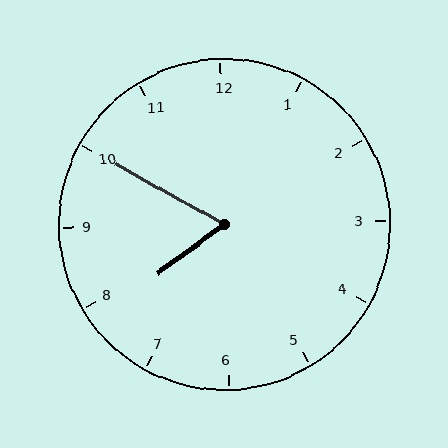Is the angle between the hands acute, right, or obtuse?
It is acute.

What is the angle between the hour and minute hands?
Approximately 65 degrees.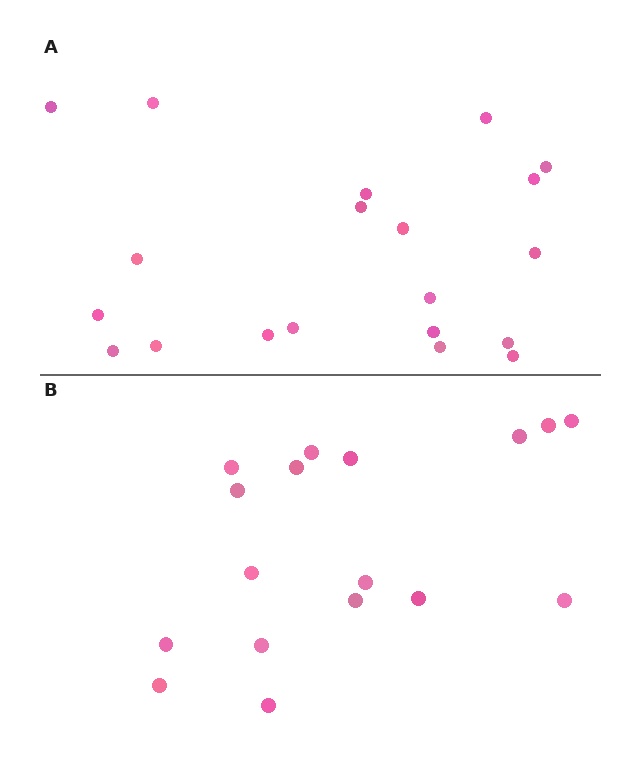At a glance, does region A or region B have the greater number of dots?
Region A (the top region) has more dots.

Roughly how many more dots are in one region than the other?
Region A has just a few more — roughly 2 or 3 more dots than region B.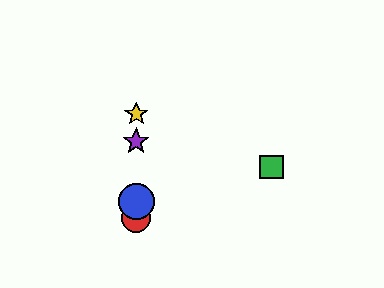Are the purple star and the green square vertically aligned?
No, the purple star is at x≈136 and the green square is at x≈272.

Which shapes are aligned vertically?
The red circle, the blue circle, the yellow star, the purple star are aligned vertically.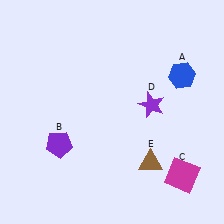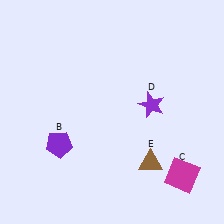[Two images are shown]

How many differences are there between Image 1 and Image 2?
There is 1 difference between the two images.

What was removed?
The blue hexagon (A) was removed in Image 2.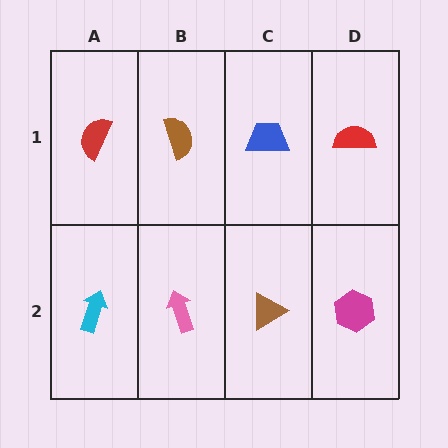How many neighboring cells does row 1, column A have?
2.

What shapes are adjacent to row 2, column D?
A red semicircle (row 1, column D), a brown triangle (row 2, column C).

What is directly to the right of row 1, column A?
A brown semicircle.